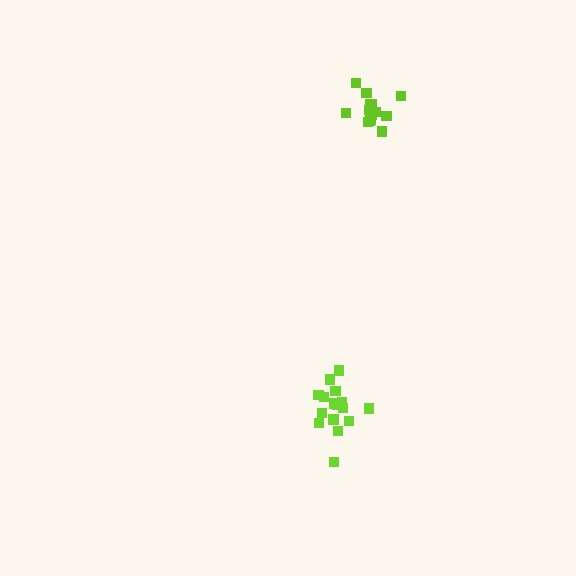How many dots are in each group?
Group 1: 16 dots, Group 2: 14 dots (30 total).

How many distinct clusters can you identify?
There are 2 distinct clusters.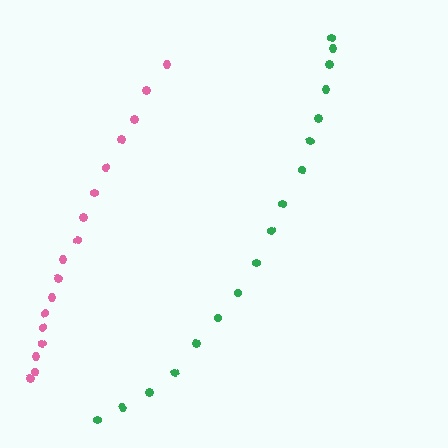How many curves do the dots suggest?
There are 2 distinct paths.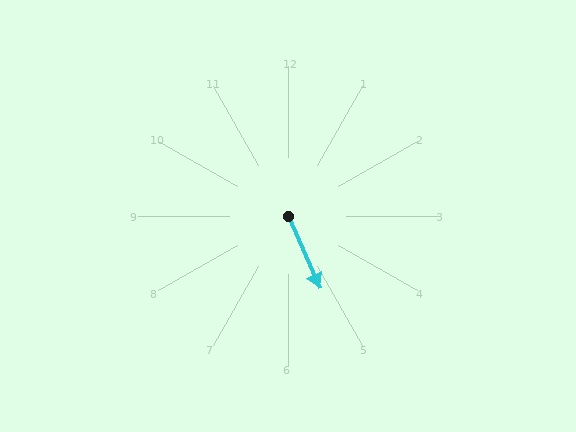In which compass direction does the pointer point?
Southeast.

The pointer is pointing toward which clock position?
Roughly 5 o'clock.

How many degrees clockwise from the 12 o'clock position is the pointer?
Approximately 156 degrees.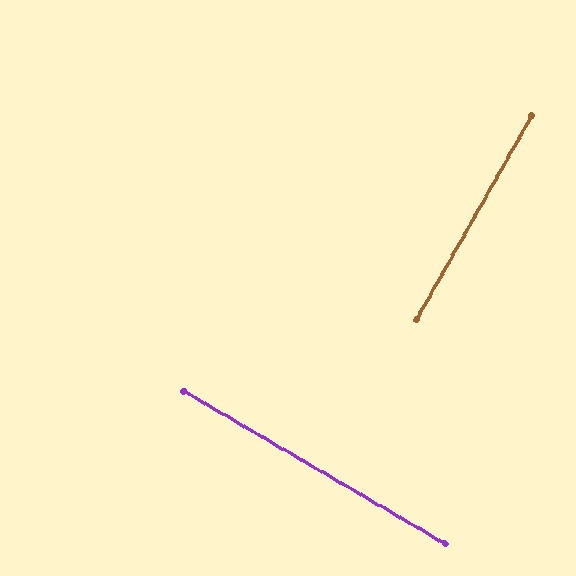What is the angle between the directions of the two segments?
Approximately 89 degrees.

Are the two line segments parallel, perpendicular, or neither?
Perpendicular — they meet at approximately 89°.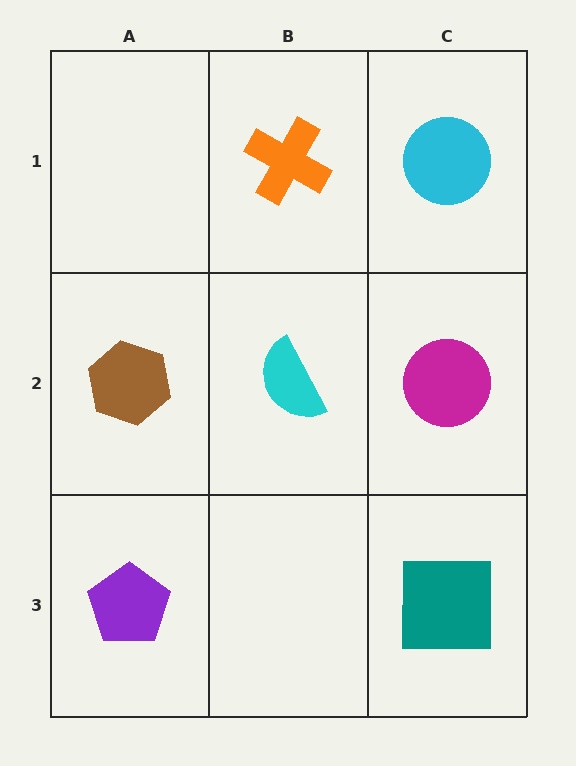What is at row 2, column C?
A magenta circle.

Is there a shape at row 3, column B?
No, that cell is empty.